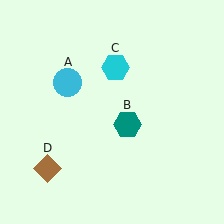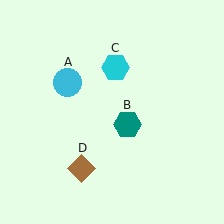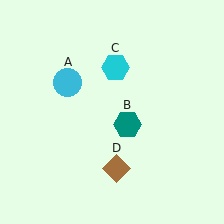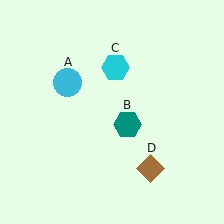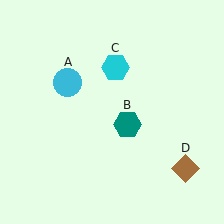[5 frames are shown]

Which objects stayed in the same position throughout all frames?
Cyan circle (object A) and teal hexagon (object B) and cyan hexagon (object C) remained stationary.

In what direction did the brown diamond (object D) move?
The brown diamond (object D) moved right.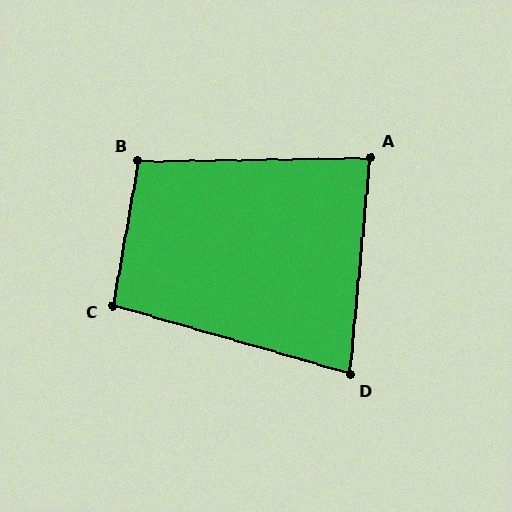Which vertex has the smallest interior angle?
D, at approximately 79 degrees.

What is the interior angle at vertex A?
Approximately 84 degrees (acute).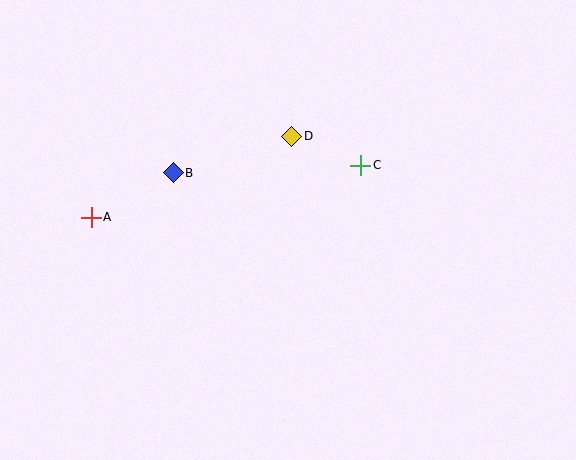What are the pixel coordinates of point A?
Point A is at (91, 217).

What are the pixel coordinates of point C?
Point C is at (361, 165).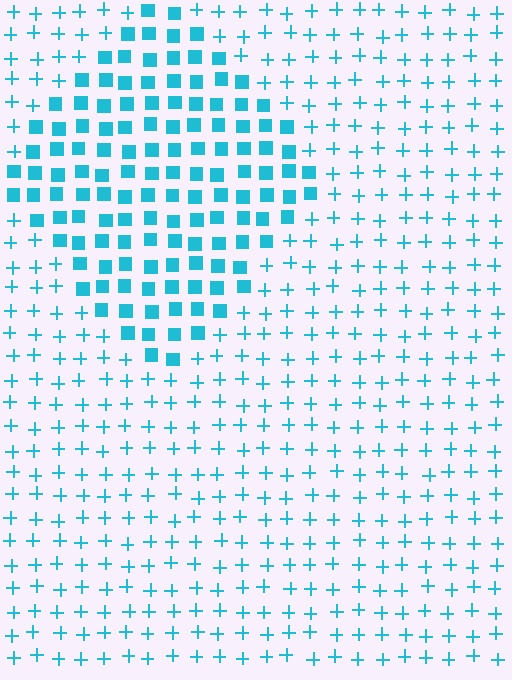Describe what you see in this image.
The image is filled with small cyan elements arranged in a uniform grid. A diamond-shaped region contains squares, while the surrounding area contains plus signs. The boundary is defined purely by the change in element shape.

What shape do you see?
I see a diamond.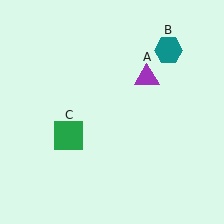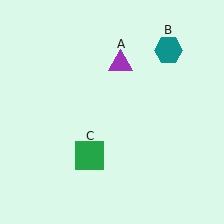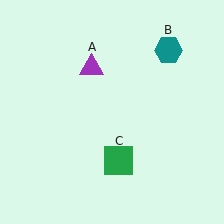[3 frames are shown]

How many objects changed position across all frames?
2 objects changed position: purple triangle (object A), green square (object C).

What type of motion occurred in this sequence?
The purple triangle (object A), green square (object C) rotated counterclockwise around the center of the scene.